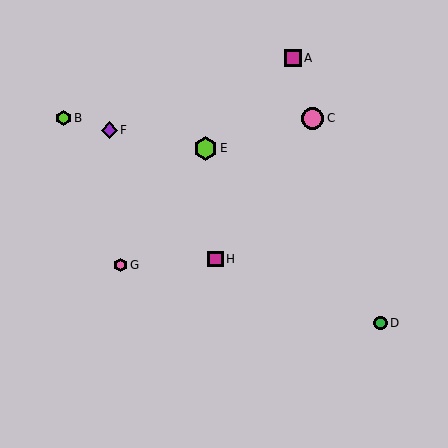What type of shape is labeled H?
Shape H is a magenta square.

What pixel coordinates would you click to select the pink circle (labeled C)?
Click at (313, 118) to select the pink circle C.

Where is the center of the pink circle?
The center of the pink circle is at (313, 118).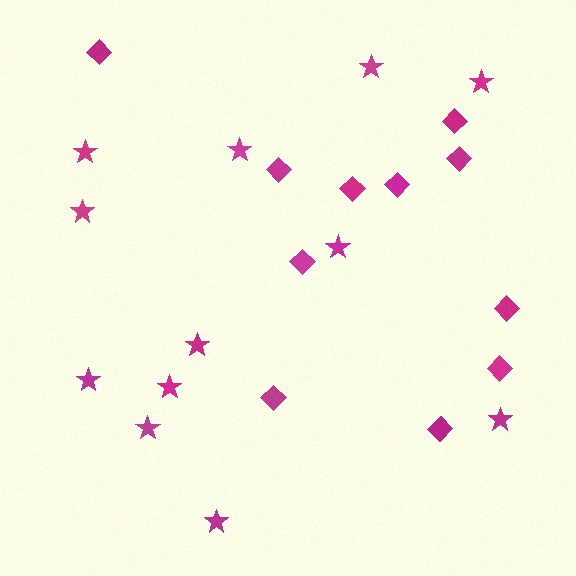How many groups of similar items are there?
There are 2 groups: one group of diamonds (11) and one group of stars (12).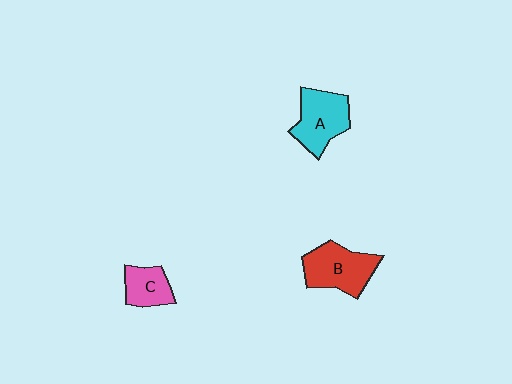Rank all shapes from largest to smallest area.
From largest to smallest: B (red), A (cyan), C (pink).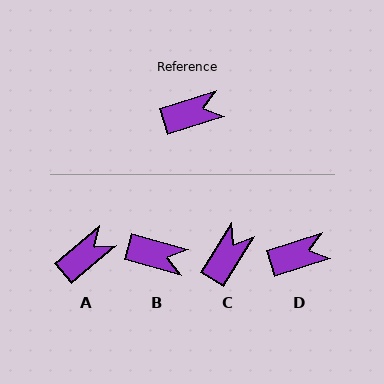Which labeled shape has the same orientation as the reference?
D.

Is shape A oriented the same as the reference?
No, it is off by about 23 degrees.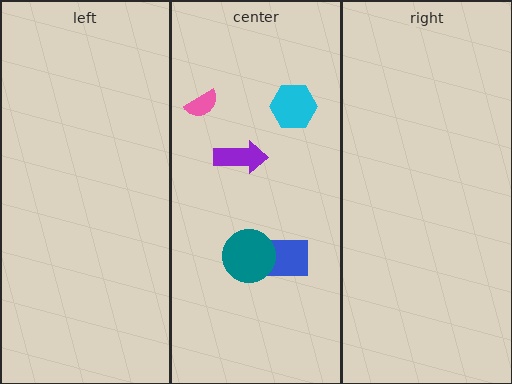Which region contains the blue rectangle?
The center region.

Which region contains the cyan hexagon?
The center region.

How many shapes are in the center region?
5.